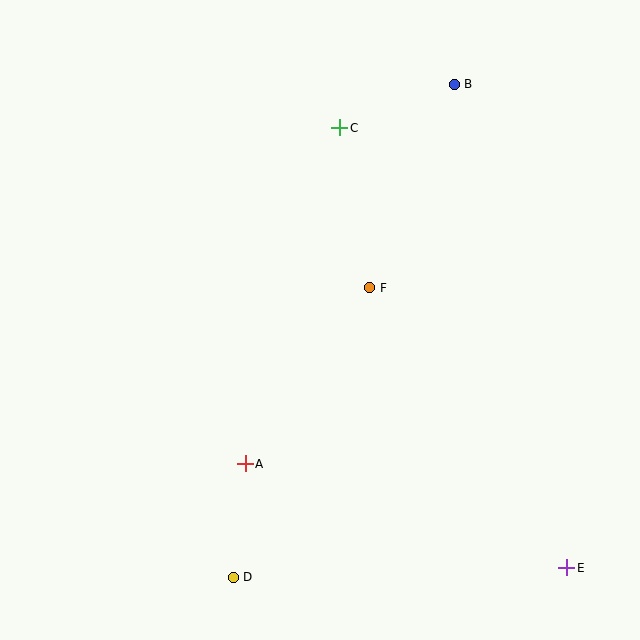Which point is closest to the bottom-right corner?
Point E is closest to the bottom-right corner.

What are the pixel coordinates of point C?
Point C is at (340, 128).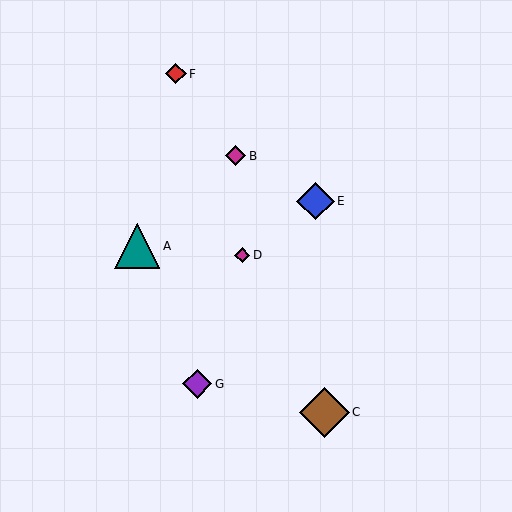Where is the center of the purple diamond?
The center of the purple diamond is at (197, 384).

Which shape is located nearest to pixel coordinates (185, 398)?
The purple diamond (labeled G) at (197, 384) is nearest to that location.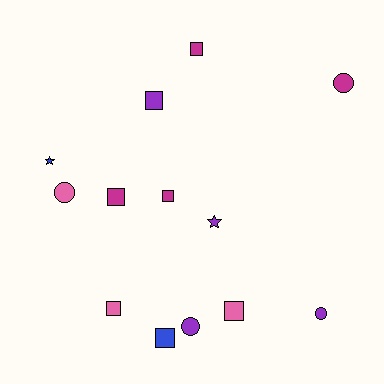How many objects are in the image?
There are 13 objects.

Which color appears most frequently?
Magenta, with 4 objects.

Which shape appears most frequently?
Square, with 7 objects.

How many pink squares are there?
There are 2 pink squares.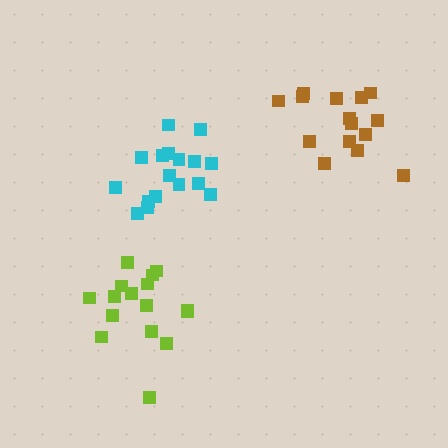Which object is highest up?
The brown cluster is topmost.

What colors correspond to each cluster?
The clusters are colored: brown, cyan, lime.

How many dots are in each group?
Group 1: 15 dots, Group 2: 17 dots, Group 3: 16 dots (48 total).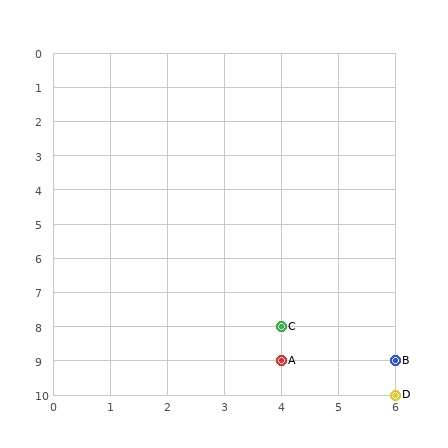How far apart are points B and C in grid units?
Points B and C are 2 columns and 1 row apart (about 2.2 grid units diagonally).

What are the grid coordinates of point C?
Point C is at grid coordinates (4, 8).